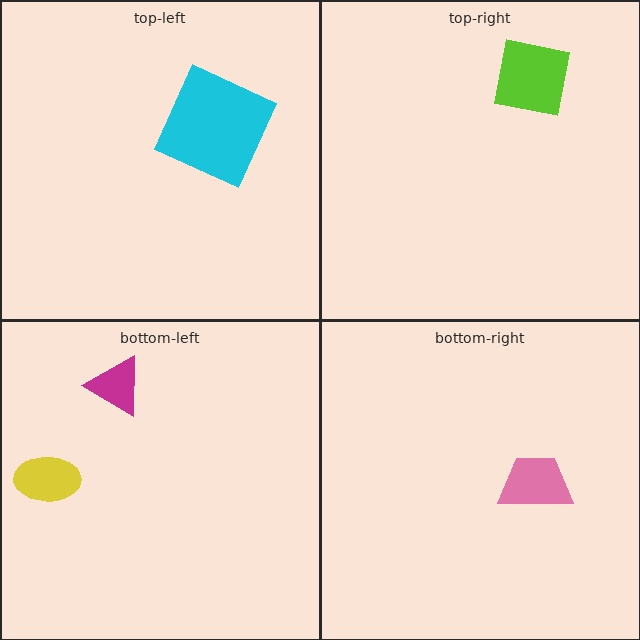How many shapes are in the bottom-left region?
2.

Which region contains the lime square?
The top-right region.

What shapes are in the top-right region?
The lime square.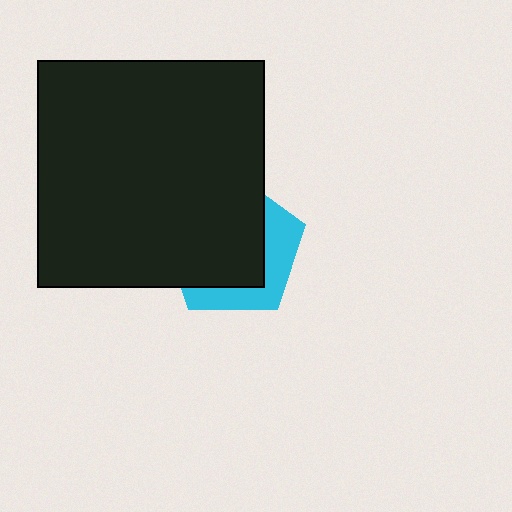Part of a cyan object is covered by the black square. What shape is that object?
It is a pentagon.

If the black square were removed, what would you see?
You would see the complete cyan pentagon.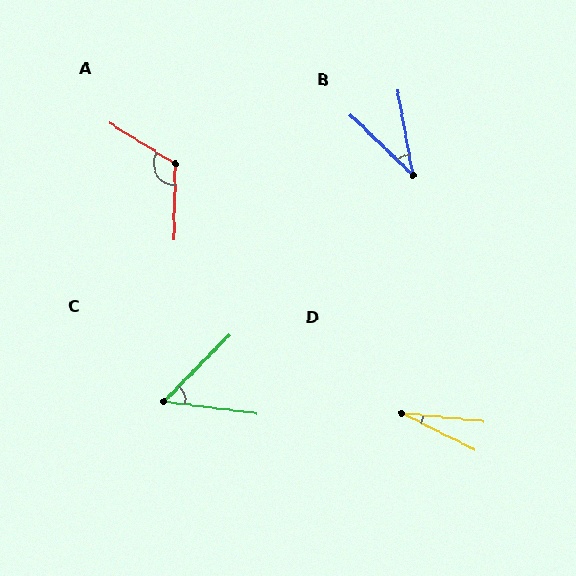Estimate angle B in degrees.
Approximately 36 degrees.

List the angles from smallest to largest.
D (21°), B (36°), C (53°), A (121°).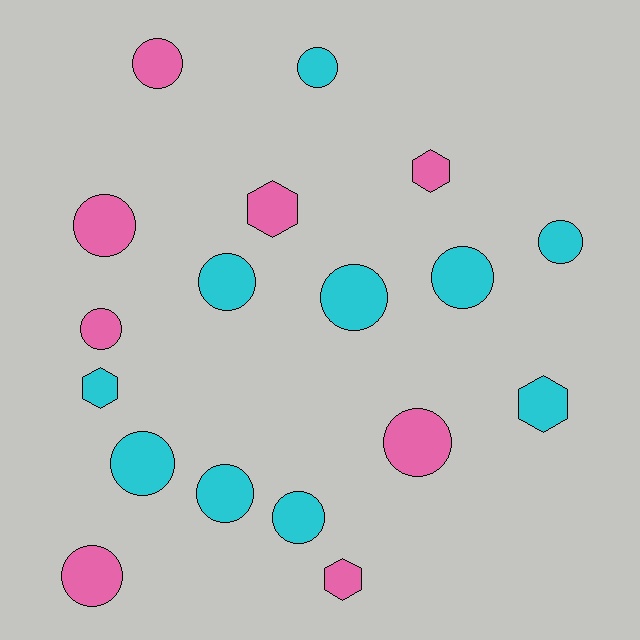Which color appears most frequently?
Cyan, with 10 objects.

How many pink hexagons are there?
There are 3 pink hexagons.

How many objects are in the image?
There are 18 objects.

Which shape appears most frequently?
Circle, with 13 objects.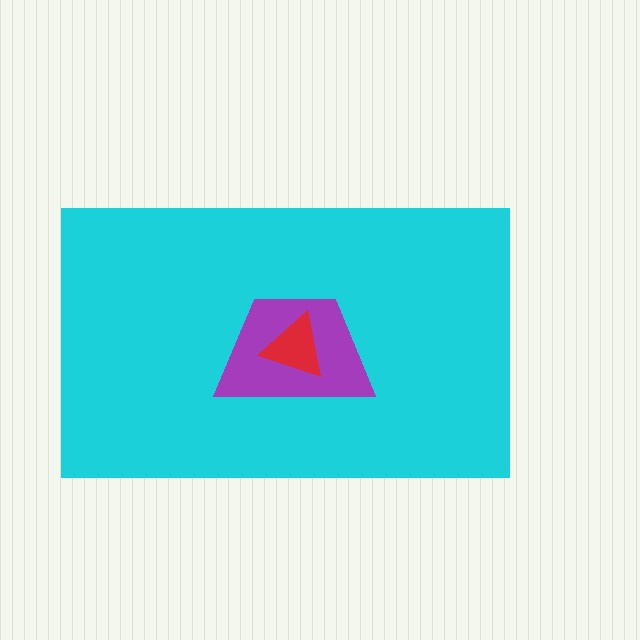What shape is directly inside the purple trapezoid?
The red triangle.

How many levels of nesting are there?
3.